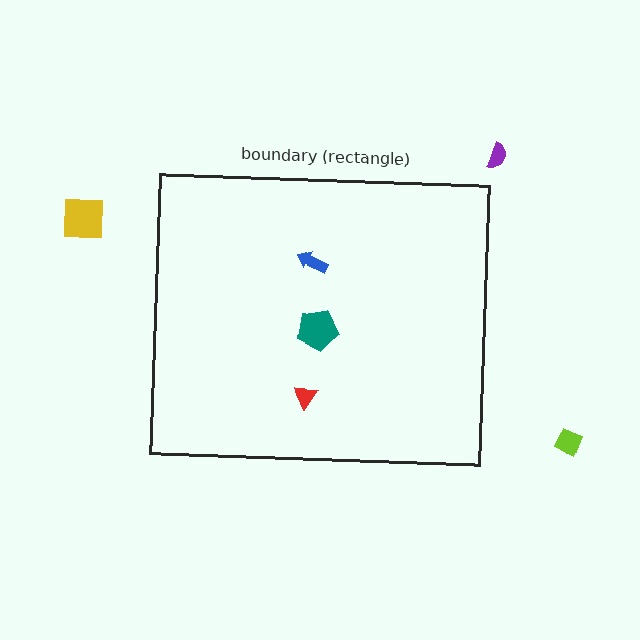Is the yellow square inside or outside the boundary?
Outside.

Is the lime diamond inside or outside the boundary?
Outside.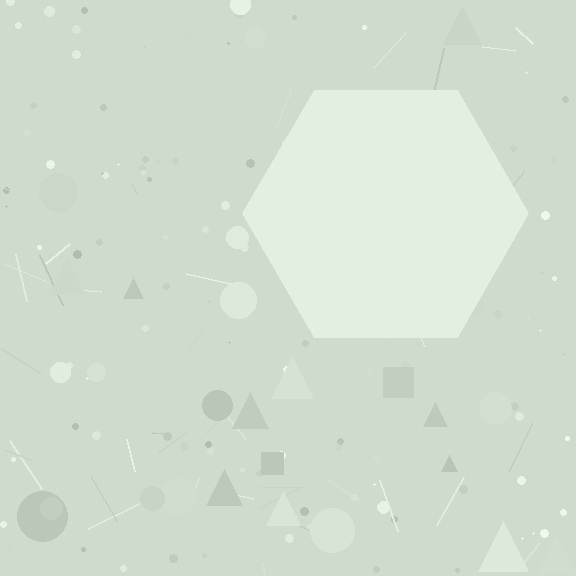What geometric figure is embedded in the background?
A hexagon is embedded in the background.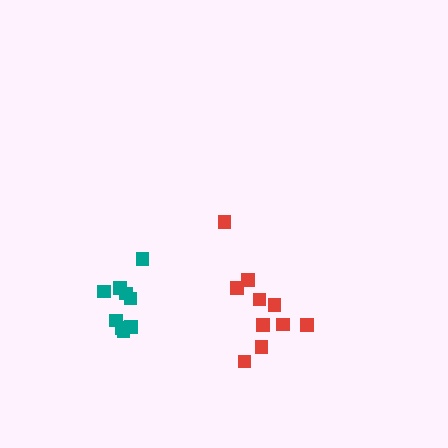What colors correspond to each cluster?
The clusters are colored: teal, red.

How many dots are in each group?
Group 1: 9 dots, Group 2: 10 dots (19 total).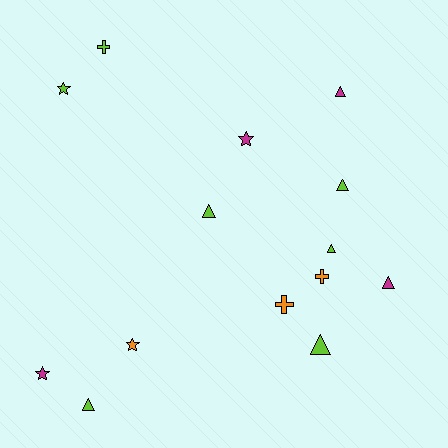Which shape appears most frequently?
Triangle, with 7 objects.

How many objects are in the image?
There are 14 objects.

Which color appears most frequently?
Lime, with 7 objects.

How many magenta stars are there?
There are 2 magenta stars.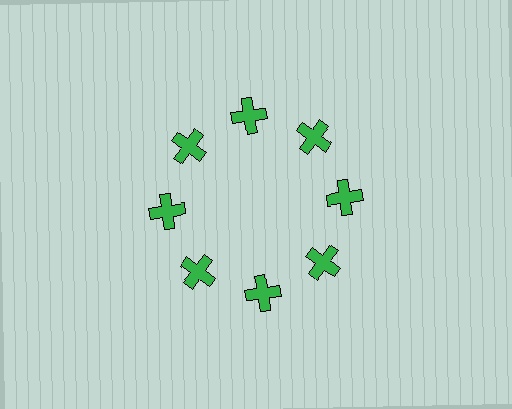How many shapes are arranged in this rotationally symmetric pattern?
There are 8 shapes, arranged in 8 groups of 1.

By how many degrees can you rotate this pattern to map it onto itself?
The pattern maps onto itself every 45 degrees of rotation.